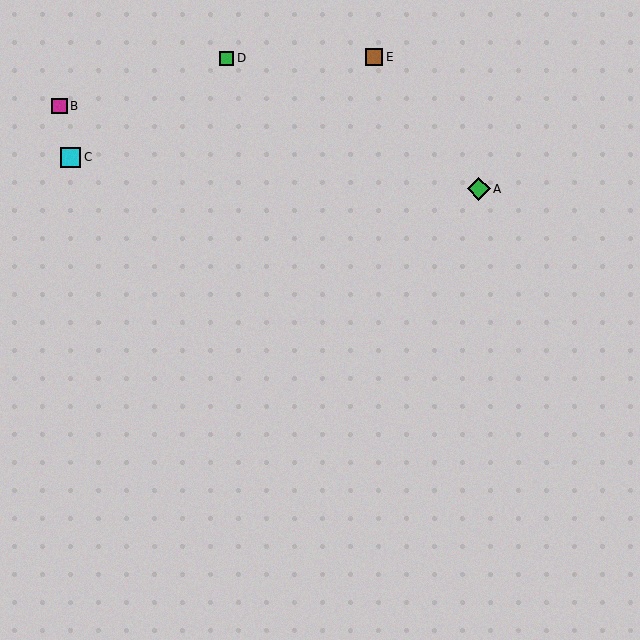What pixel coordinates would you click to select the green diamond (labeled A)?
Click at (479, 189) to select the green diamond A.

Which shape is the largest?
The green diamond (labeled A) is the largest.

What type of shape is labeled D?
Shape D is a green square.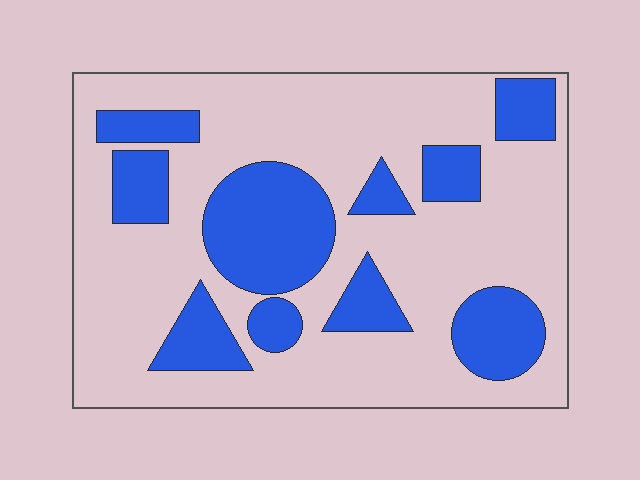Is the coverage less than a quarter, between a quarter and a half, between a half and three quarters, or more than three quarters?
Between a quarter and a half.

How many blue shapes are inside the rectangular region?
10.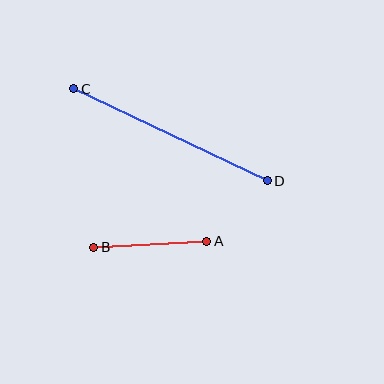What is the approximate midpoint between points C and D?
The midpoint is at approximately (171, 135) pixels.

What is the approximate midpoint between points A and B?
The midpoint is at approximately (150, 244) pixels.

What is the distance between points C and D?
The distance is approximately 214 pixels.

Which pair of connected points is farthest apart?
Points C and D are farthest apart.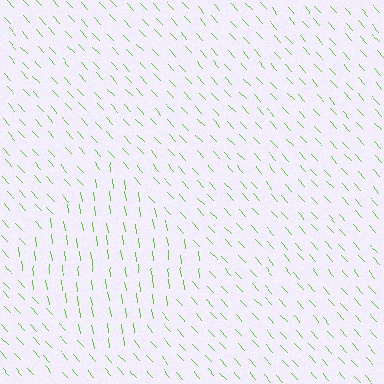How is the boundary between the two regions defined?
The boundary is defined purely by a change in line orientation (approximately 34 degrees difference). All lines are the same color and thickness.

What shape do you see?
I see a diamond.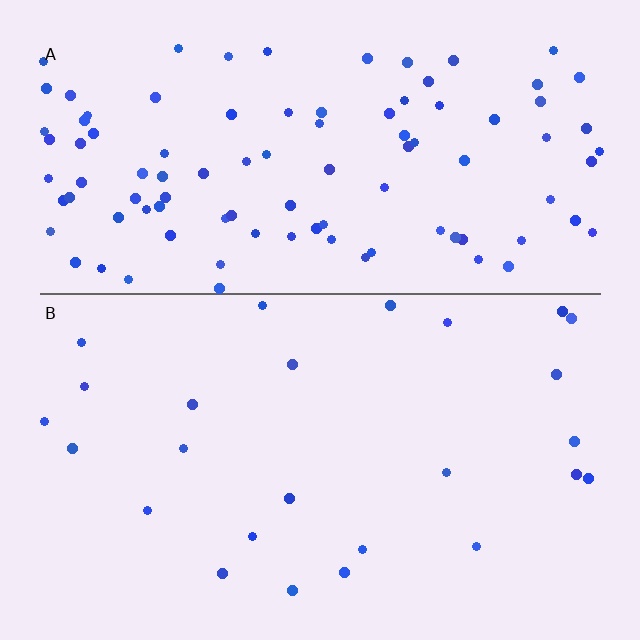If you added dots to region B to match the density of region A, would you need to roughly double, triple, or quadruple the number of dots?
Approximately quadruple.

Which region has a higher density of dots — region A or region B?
A (the top).